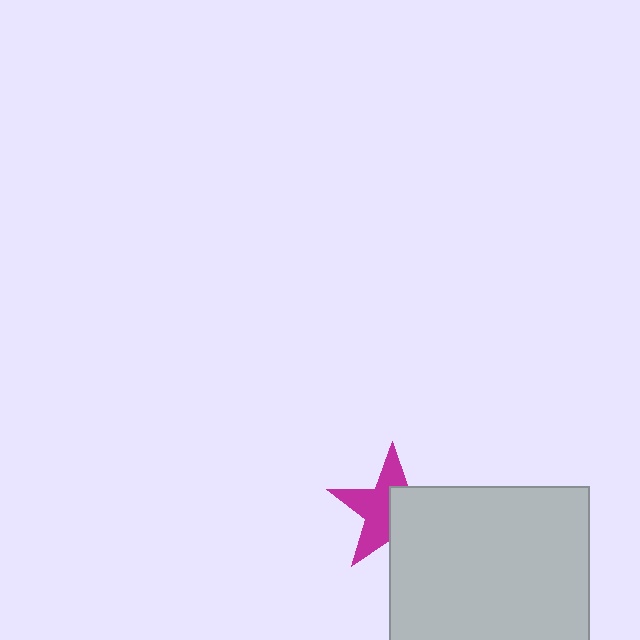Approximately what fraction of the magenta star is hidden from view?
Roughly 46% of the magenta star is hidden behind the light gray square.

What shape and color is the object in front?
The object in front is a light gray square.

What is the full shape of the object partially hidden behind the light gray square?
The partially hidden object is a magenta star.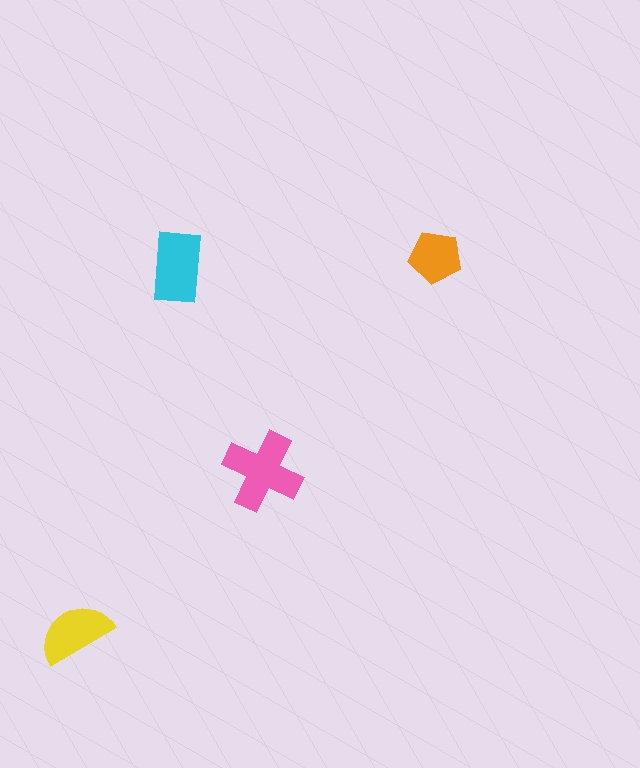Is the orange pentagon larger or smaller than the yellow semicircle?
Smaller.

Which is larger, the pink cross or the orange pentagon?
The pink cross.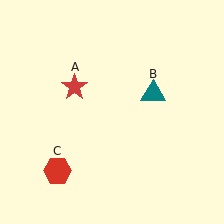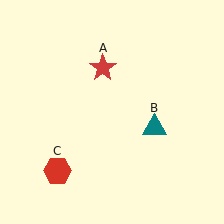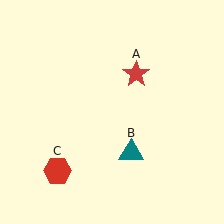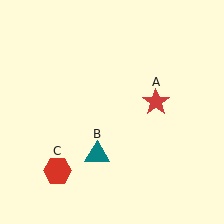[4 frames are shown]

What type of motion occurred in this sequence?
The red star (object A), teal triangle (object B) rotated clockwise around the center of the scene.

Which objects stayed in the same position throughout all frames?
Red hexagon (object C) remained stationary.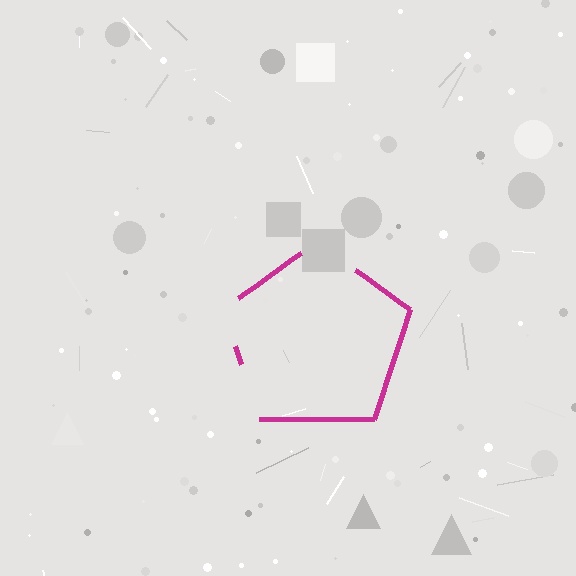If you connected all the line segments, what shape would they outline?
They would outline a pentagon.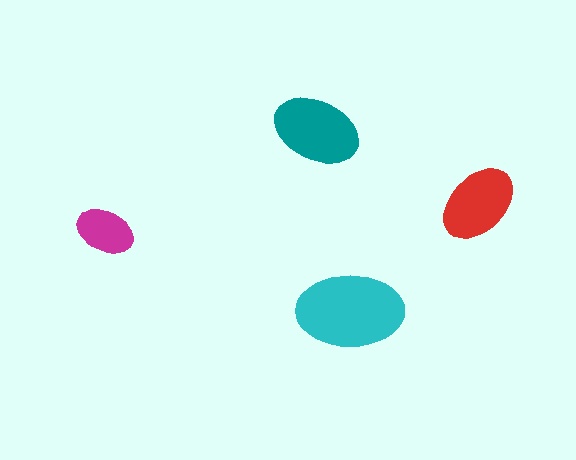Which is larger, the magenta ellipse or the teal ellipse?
The teal one.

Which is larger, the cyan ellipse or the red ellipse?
The cyan one.